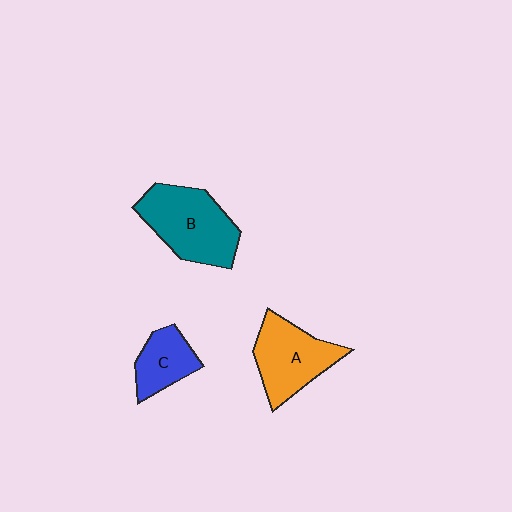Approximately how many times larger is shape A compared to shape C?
Approximately 1.6 times.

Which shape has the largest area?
Shape B (teal).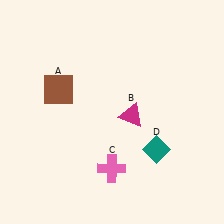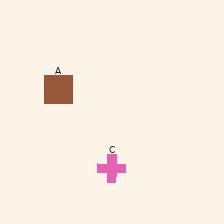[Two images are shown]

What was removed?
The magenta triangle (B), the teal diamond (D) were removed in Image 2.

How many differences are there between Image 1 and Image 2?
There are 2 differences between the two images.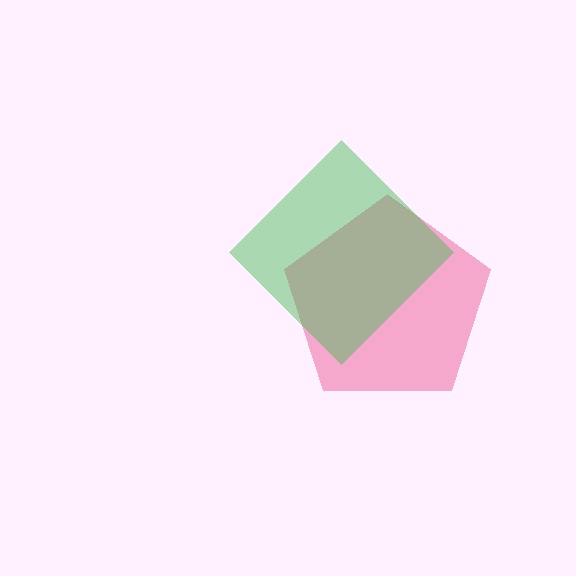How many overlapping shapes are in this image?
There are 2 overlapping shapes in the image.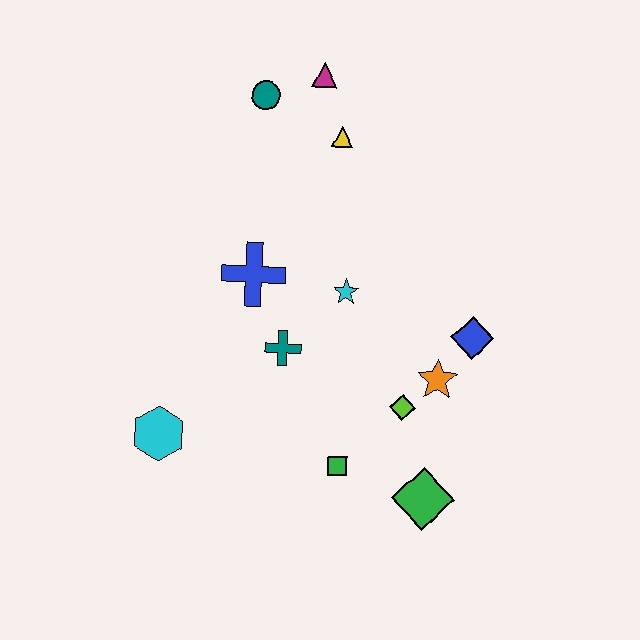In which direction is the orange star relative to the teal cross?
The orange star is to the right of the teal cross.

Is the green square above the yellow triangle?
No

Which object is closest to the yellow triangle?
The magenta triangle is closest to the yellow triangle.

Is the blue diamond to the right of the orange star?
Yes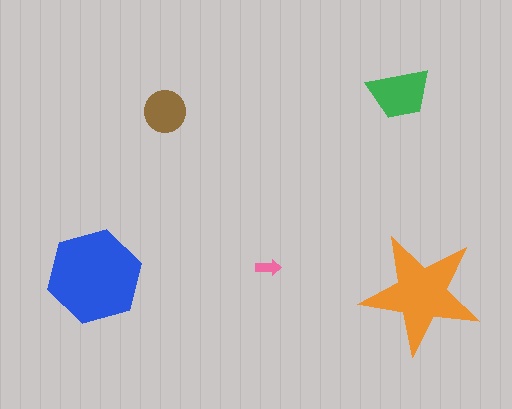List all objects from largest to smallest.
The blue hexagon, the orange star, the green trapezoid, the brown circle, the pink arrow.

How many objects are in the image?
There are 5 objects in the image.